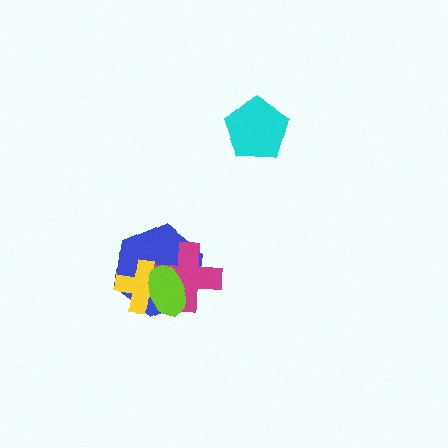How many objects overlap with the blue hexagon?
3 objects overlap with the blue hexagon.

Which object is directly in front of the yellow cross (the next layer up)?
The magenta cross is directly in front of the yellow cross.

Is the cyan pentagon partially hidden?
No, no other shape covers it.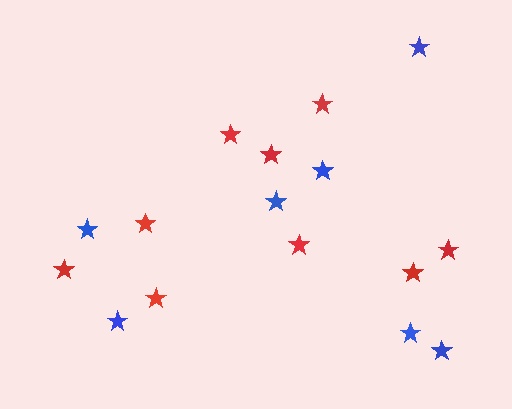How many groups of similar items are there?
There are 2 groups: one group of blue stars (7) and one group of red stars (9).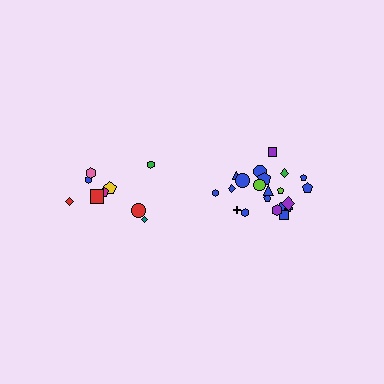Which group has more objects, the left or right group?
The right group.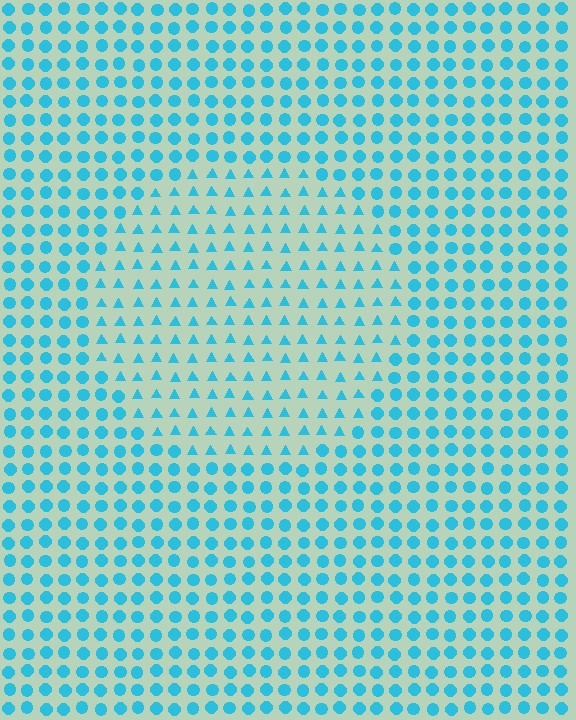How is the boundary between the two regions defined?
The boundary is defined by a change in element shape: triangles inside vs. circles outside. All elements share the same color and spacing.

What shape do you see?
I see a circle.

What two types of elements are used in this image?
The image uses triangles inside the circle region and circles outside it.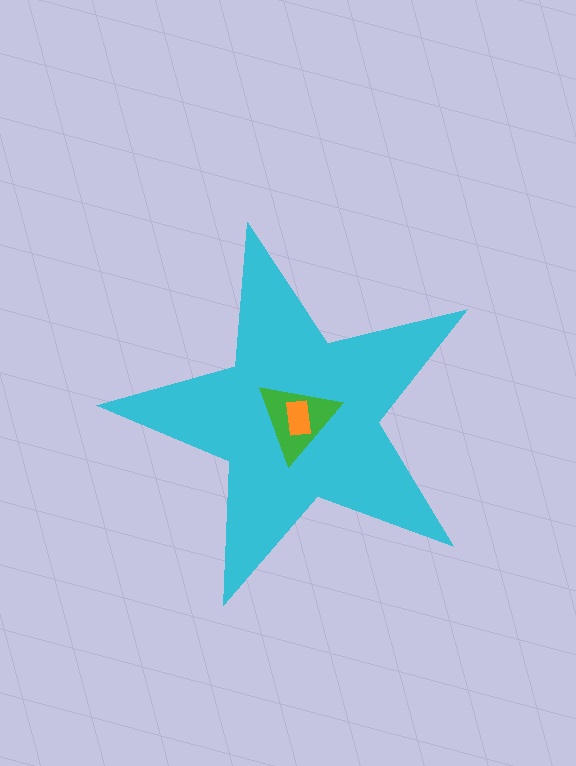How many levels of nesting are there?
3.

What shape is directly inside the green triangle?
The orange rectangle.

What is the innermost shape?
The orange rectangle.